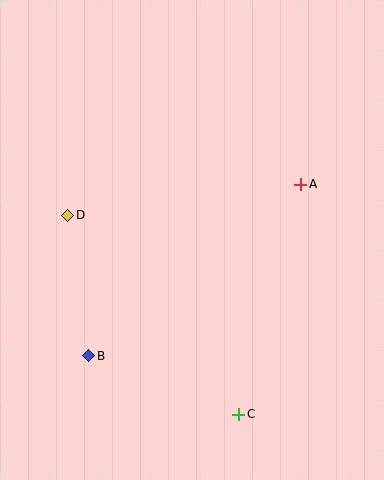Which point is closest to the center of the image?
Point A at (301, 185) is closest to the center.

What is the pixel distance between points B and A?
The distance between B and A is 273 pixels.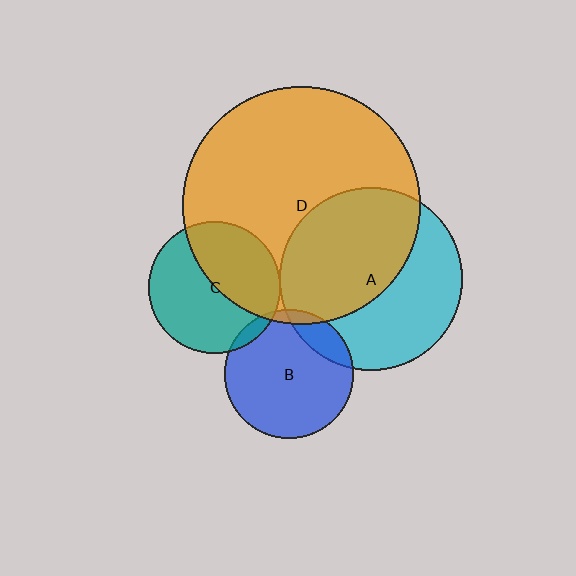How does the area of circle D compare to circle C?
Approximately 3.2 times.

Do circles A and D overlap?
Yes.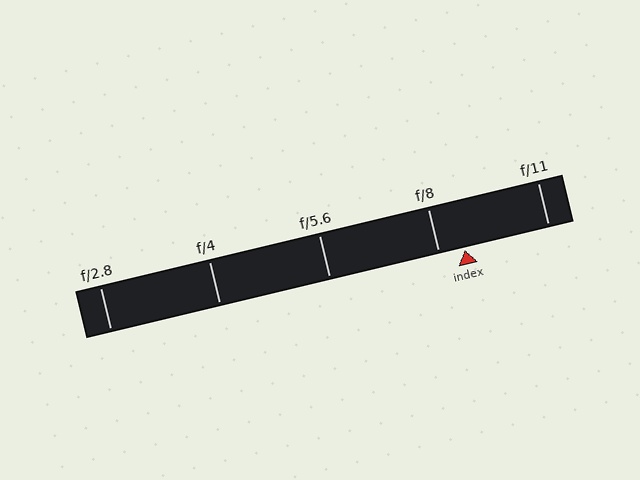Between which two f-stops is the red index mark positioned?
The index mark is between f/8 and f/11.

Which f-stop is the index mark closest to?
The index mark is closest to f/8.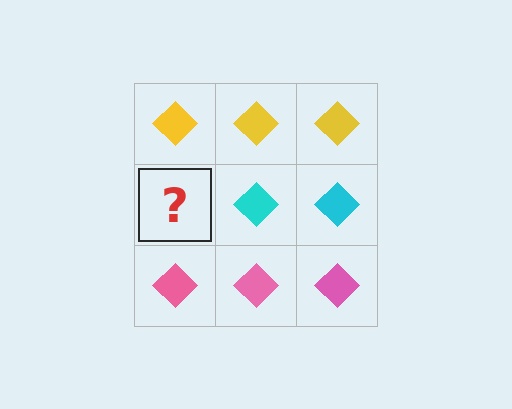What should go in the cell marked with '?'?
The missing cell should contain a cyan diamond.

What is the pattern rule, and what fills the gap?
The rule is that each row has a consistent color. The gap should be filled with a cyan diamond.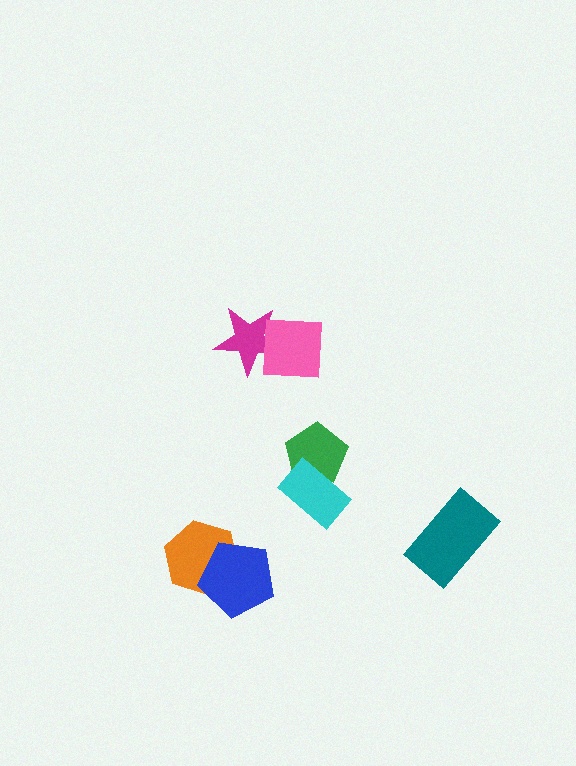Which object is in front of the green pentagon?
The cyan rectangle is in front of the green pentagon.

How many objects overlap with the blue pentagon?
1 object overlaps with the blue pentagon.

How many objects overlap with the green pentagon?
1 object overlaps with the green pentagon.